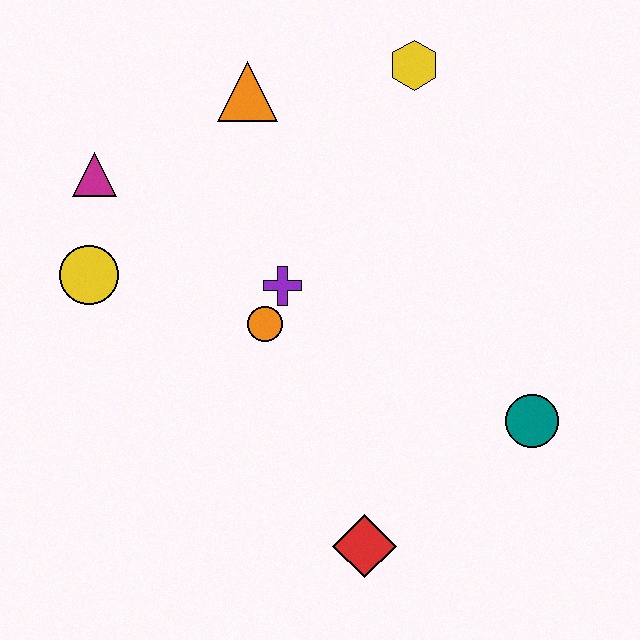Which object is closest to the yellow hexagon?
The orange triangle is closest to the yellow hexagon.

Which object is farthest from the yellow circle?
The teal circle is farthest from the yellow circle.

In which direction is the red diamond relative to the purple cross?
The red diamond is below the purple cross.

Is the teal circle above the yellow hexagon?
No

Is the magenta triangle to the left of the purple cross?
Yes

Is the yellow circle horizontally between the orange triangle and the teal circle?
No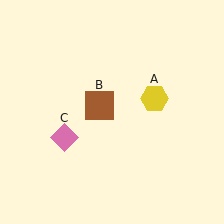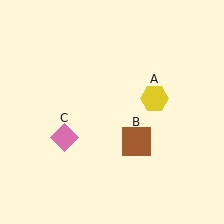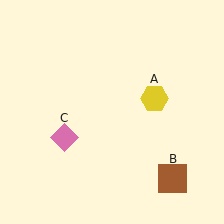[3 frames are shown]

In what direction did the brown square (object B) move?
The brown square (object B) moved down and to the right.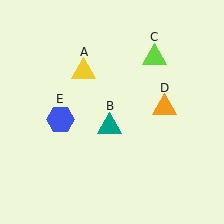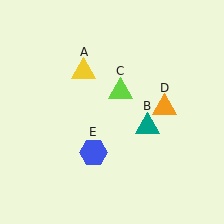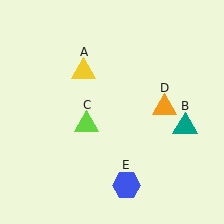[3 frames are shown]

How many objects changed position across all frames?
3 objects changed position: teal triangle (object B), lime triangle (object C), blue hexagon (object E).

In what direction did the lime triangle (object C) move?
The lime triangle (object C) moved down and to the left.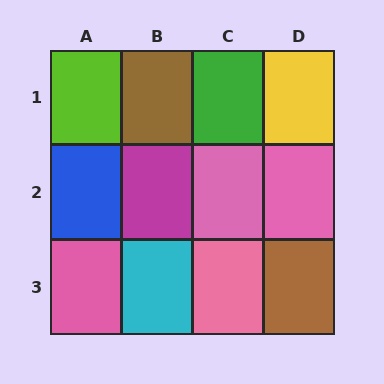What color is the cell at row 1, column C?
Green.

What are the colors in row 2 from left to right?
Blue, magenta, pink, pink.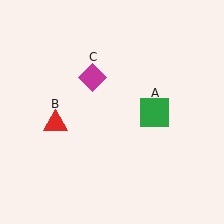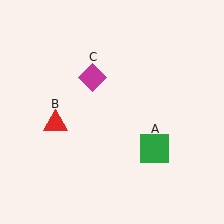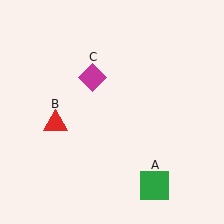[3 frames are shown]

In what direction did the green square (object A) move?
The green square (object A) moved down.